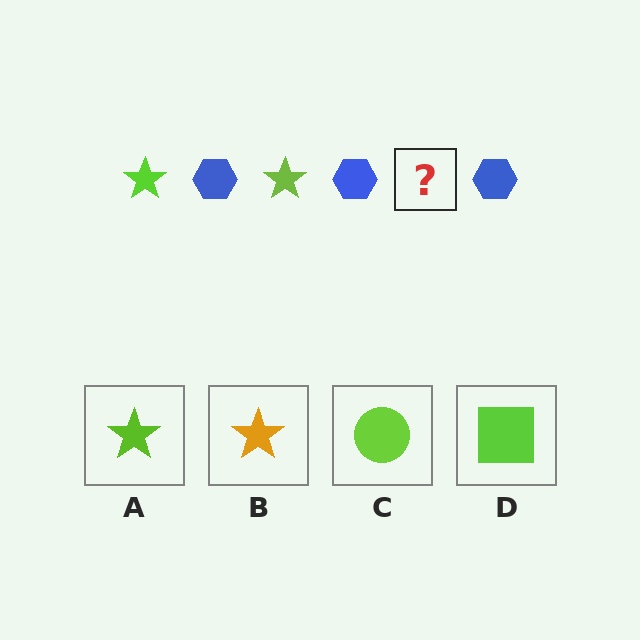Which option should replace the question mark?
Option A.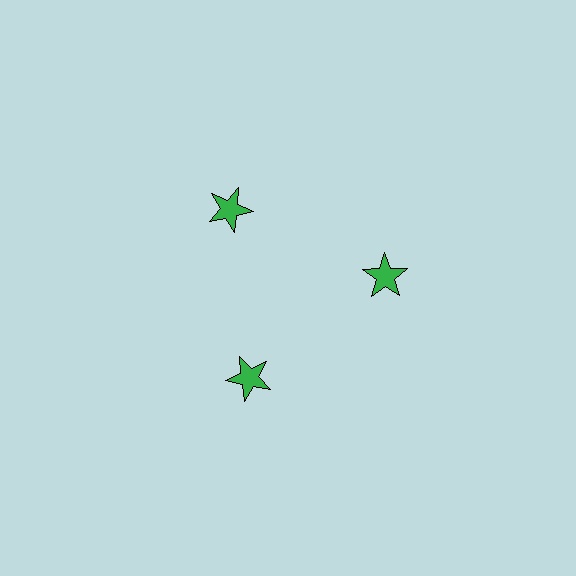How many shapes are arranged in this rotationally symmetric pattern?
There are 3 shapes, arranged in 3 groups of 1.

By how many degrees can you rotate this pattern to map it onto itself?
The pattern maps onto itself every 120 degrees of rotation.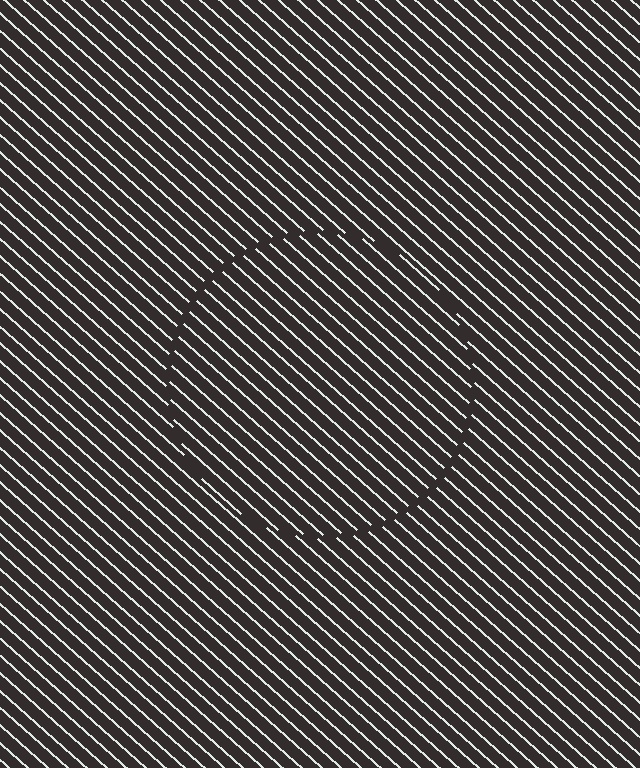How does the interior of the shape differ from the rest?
The interior of the shape contains the same grating, shifted by half a period — the contour is defined by the phase discontinuity where line-ends from the inner and outer gratings abut.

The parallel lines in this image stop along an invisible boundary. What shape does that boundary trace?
An illusory circle. The interior of the shape contains the same grating, shifted by half a period — the contour is defined by the phase discontinuity where line-ends from the inner and outer gratings abut.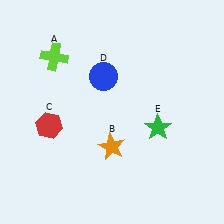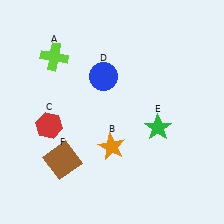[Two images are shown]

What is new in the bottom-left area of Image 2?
A brown square (F) was added in the bottom-left area of Image 2.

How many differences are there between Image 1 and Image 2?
There is 1 difference between the two images.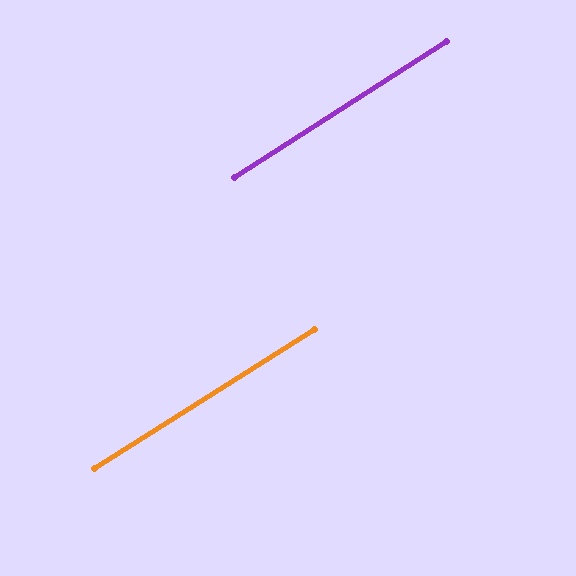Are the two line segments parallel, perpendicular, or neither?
Parallel — their directions differ by only 0.5°.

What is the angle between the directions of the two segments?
Approximately 0 degrees.